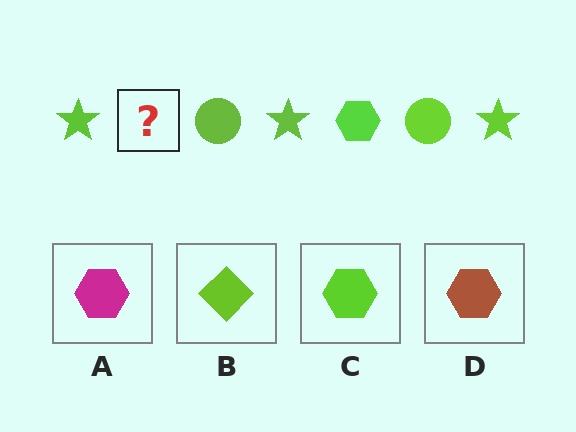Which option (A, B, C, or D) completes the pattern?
C.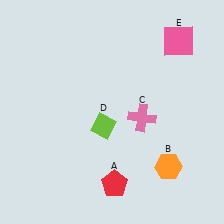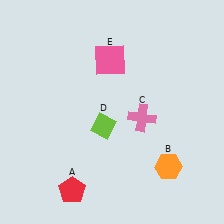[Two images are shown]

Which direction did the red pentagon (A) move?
The red pentagon (A) moved left.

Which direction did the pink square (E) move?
The pink square (E) moved left.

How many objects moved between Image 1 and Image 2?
2 objects moved between the two images.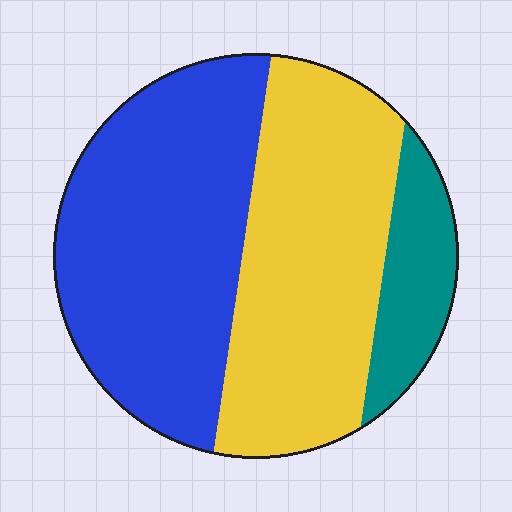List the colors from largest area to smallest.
From largest to smallest: blue, yellow, teal.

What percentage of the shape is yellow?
Yellow takes up about two fifths (2/5) of the shape.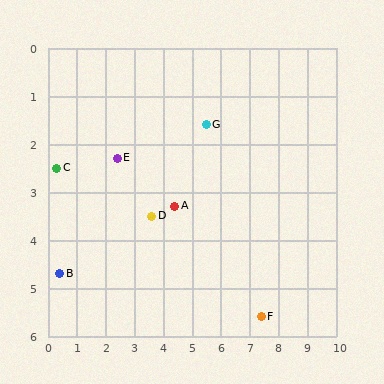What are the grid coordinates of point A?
Point A is at approximately (4.4, 3.3).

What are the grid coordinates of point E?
Point E is at approximately (2.4, 2.3).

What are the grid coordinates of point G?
Point G is at approximately (5.5, 1.6).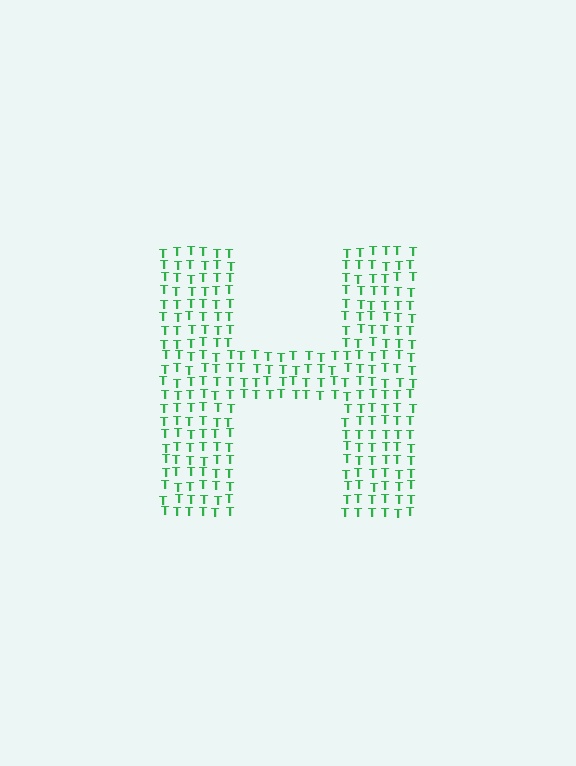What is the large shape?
The large shape is the letter H.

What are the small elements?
The small elements are letter T's.